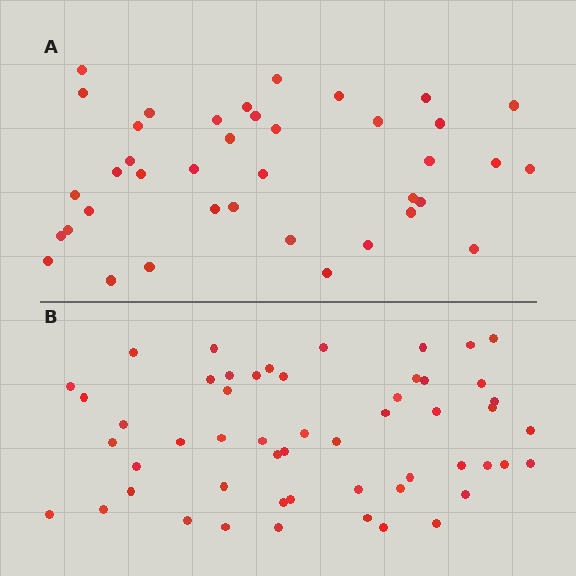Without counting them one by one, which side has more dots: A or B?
Region B (the bottom region) has more dots.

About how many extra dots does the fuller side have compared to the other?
Region B has approximately 15 more dots than region A.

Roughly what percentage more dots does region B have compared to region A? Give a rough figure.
About 35% more.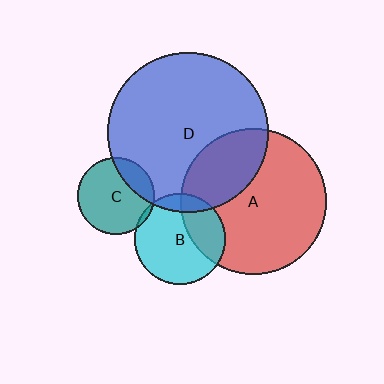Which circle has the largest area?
Circle D (blue).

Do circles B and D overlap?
Yes.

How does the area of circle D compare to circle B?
Approximately 3.1 times.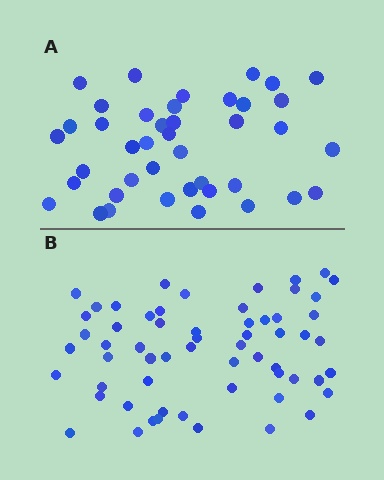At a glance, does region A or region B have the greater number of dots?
Region B (the bottom region) has more dots.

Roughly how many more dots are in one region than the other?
Region B has approximately 20 more dots than region A.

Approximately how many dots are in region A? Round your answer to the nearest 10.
About 40 dots. (The exact count is 41, which rounds to 40.)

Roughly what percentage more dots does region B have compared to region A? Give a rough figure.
About 45% more.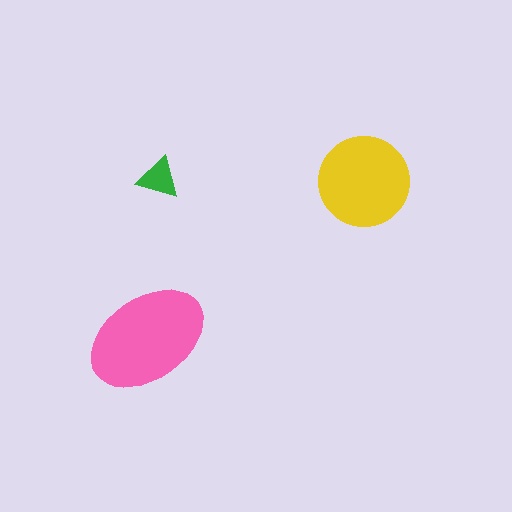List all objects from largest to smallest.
The pink ellipse, the yellow circle, the green triangle.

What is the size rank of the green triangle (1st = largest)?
3rd.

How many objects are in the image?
There are 3 objects in the image.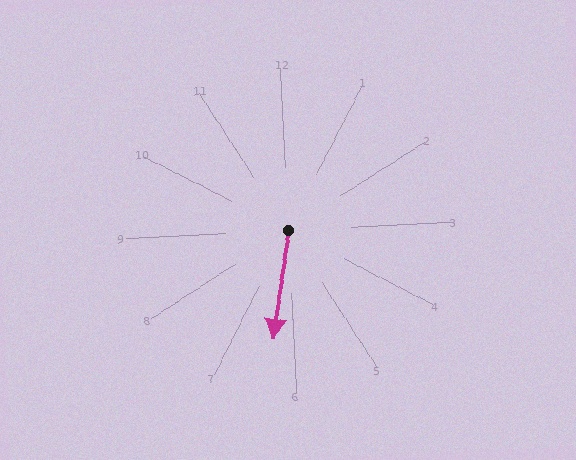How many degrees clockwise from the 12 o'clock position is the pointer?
Approximately 191 degrees.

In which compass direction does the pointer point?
South.